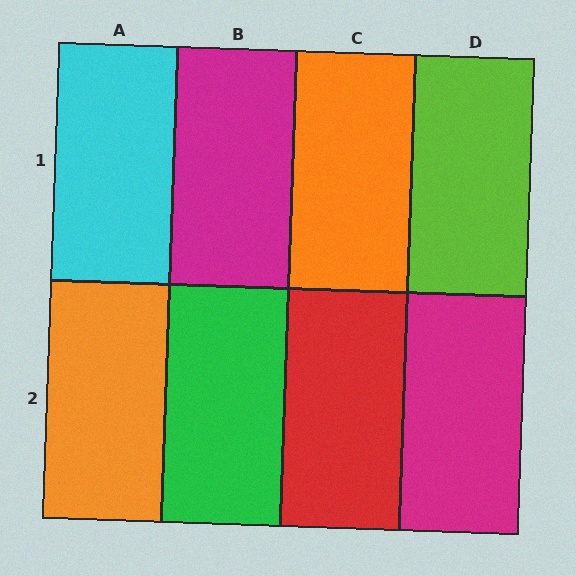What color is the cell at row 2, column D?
Magenta.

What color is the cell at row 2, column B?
Green.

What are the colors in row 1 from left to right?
Cyan, magenta, orange, lime.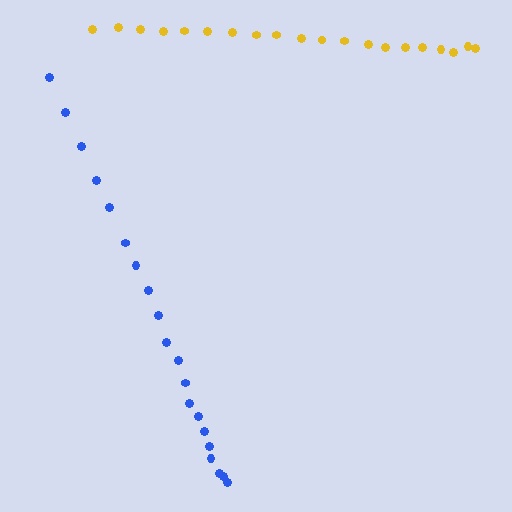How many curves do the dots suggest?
There are 2 distinct paths.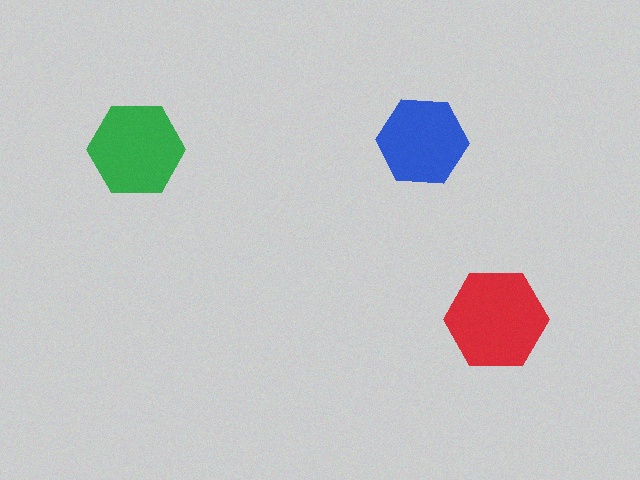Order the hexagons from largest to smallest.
the red one, the green one, the blue one.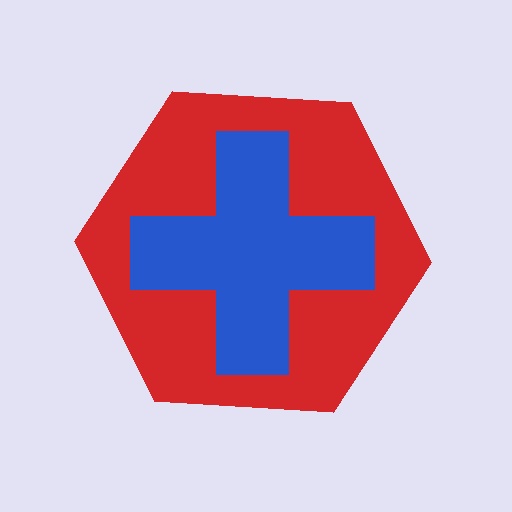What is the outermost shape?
The red hexagon.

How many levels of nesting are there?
2.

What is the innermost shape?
The blue cross.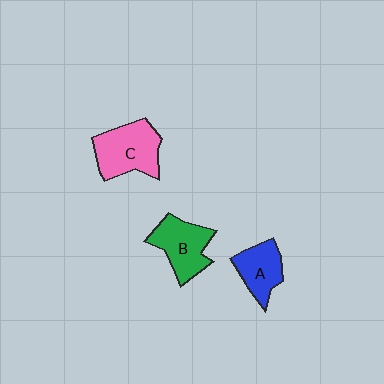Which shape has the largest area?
Shape C (pink).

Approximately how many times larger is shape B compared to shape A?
Approximately 1.3 times.